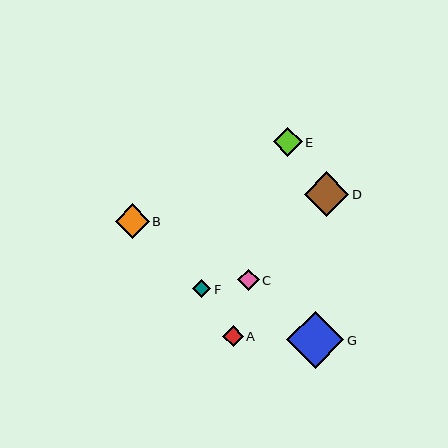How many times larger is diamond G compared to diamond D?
Diamond G is approximately 1.3 times the size of diamond D.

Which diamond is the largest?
Diamond G is the largest with a size of approximately 57 pixels.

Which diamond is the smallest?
Diamond F is the smallest with a size of approximately 18 pixels.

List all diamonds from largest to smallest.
From largest to smallest: G, D, B, E, C, A, F.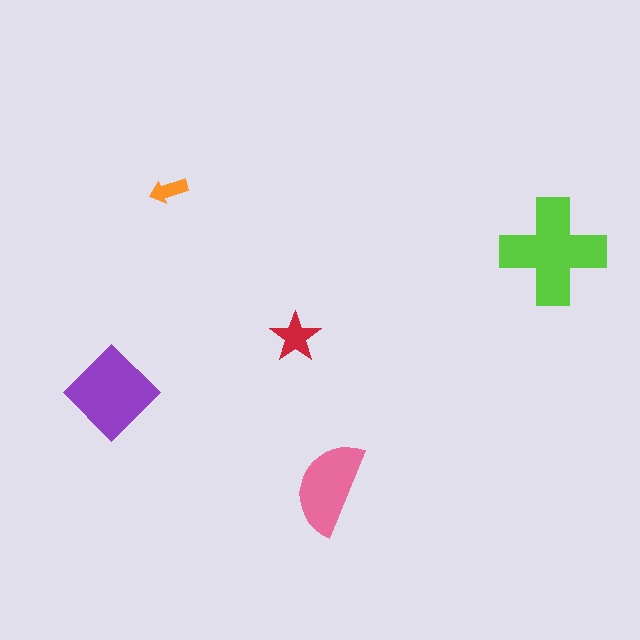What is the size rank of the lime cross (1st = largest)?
1st.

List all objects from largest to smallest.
The lime cross, the purple diamond, the pink semicircle, the red star, the orange arrow.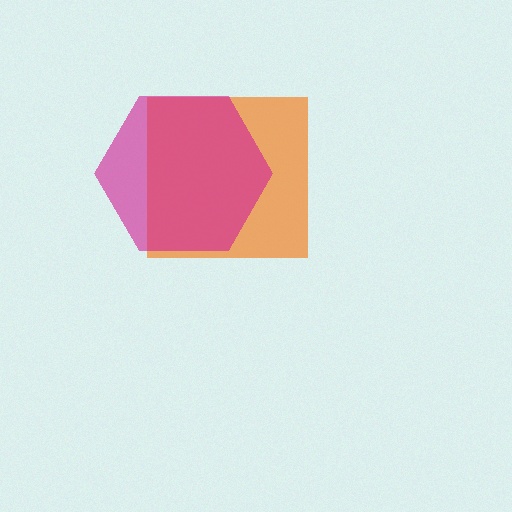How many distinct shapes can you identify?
There are 2 distinct shapes: an orange square, a magenta hexagon.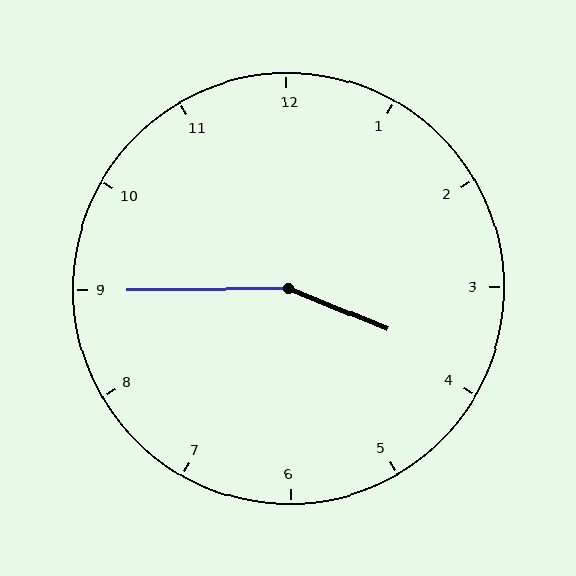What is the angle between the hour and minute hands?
Approximately 158 degrees.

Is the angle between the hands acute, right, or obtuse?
It is obtuse.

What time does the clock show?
3:45.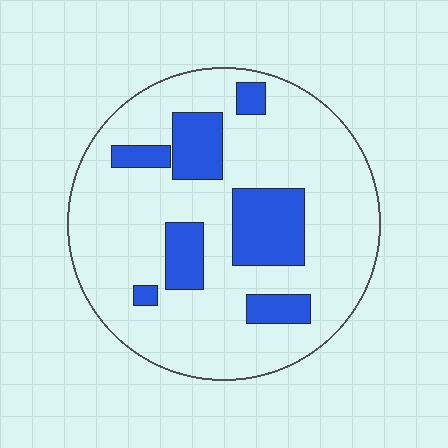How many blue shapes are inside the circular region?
7.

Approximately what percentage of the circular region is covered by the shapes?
Approximately 20%.